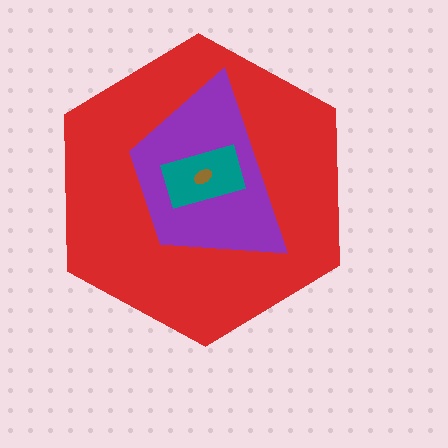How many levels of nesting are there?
4.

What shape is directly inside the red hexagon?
The purple trapezoid.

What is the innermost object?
The brown ellipse.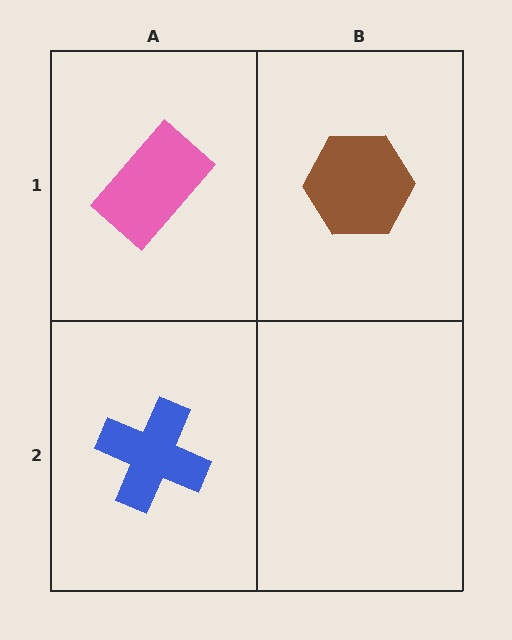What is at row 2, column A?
A blue cross.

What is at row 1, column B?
A brown hexagon.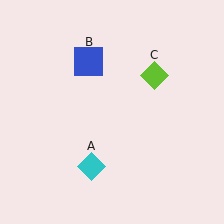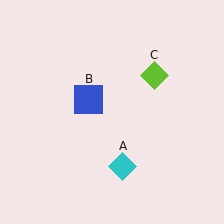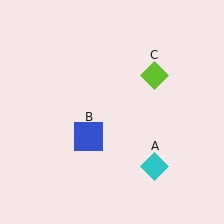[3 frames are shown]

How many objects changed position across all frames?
2 objects changed position: cyan diamond (object A), blue square (object B).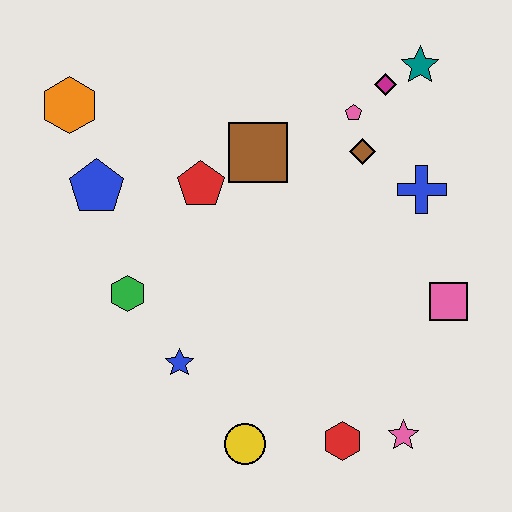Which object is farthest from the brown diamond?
The yellow circle is farthest from the brown diamond.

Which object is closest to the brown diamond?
The pink pentagon is closest to the brown diamond.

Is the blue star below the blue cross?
Yes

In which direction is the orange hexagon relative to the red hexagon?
The orange hexagon is above the red hexagon.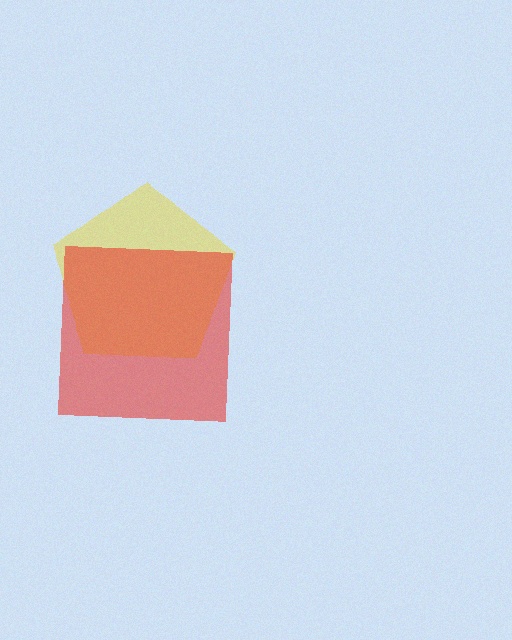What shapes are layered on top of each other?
The layered shapes are: a yellow pentagon, a red square.